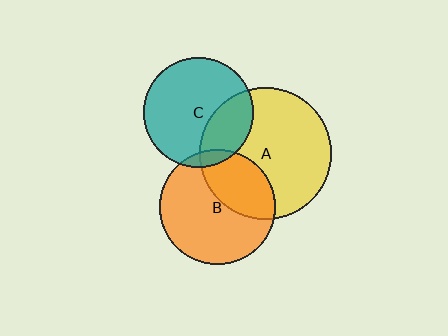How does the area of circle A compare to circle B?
Approximately 1.3 times.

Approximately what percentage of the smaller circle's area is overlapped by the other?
Approximately 5%.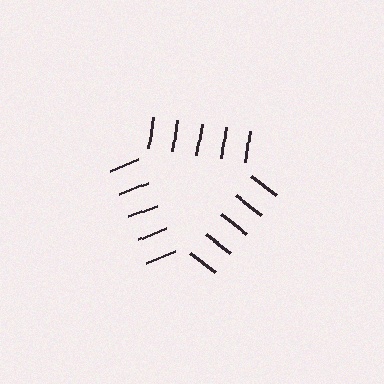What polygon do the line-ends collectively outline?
An illusory triangle — the line segments terminate on its edges but no continuous stroke is drawn.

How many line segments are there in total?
15 — 5 along each of the 3 edges.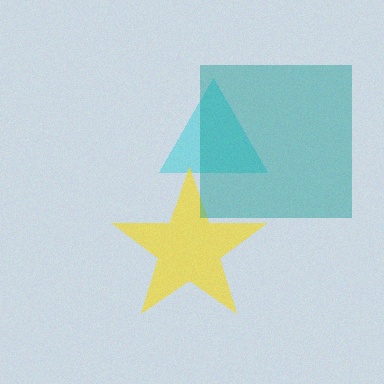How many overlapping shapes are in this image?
There are 3 overlapping shapes in the image.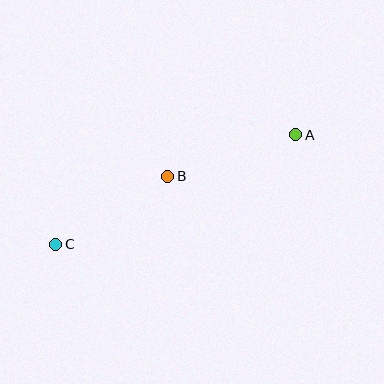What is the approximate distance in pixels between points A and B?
The distance between A and B is approximately 135 pixels.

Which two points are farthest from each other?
Points A and C are farthest from each other.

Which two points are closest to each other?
Points B and C are closest to each other.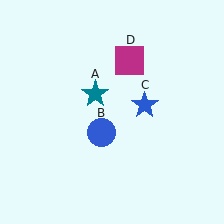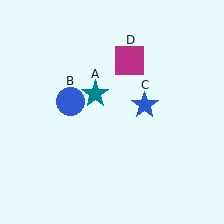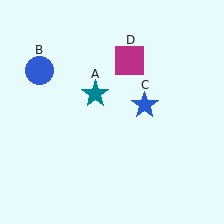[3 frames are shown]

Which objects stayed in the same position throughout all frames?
Teal star (object A) and blue star (object C) and magenta square (object D) remained stationary.